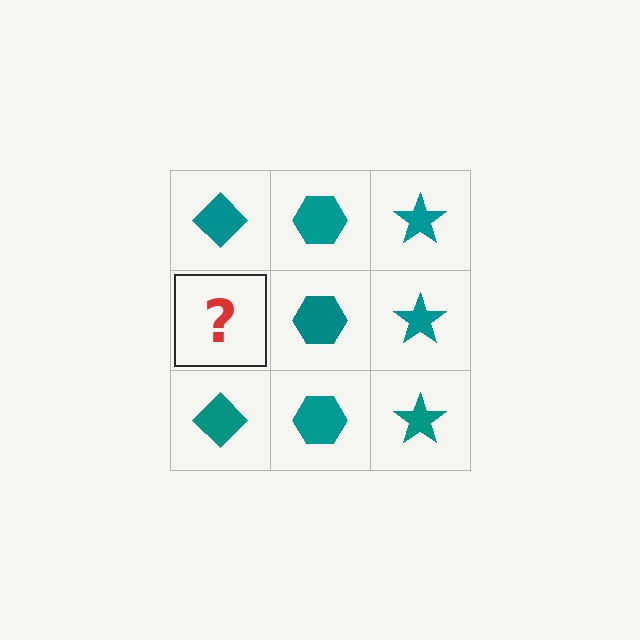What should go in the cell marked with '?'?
The missing cell should contain a teal diamond.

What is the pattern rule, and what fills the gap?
The rule is that each column has a consistent shape. The gap should be filled with a teal diamond.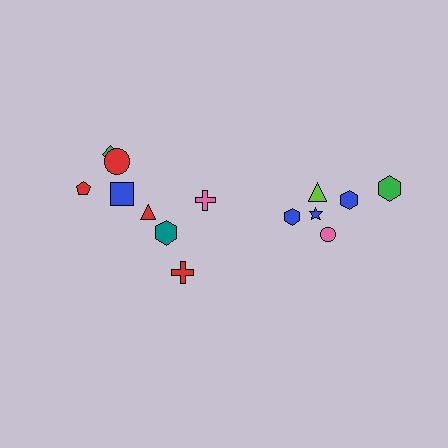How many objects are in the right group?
There are 6 objects.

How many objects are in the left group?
There are 8 objects.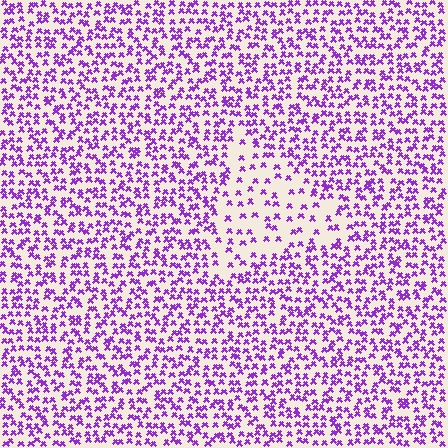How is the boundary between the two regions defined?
The boundary is defined by a change in element density (approximately 2.2x ratio). All elements are the same color, size, and shape.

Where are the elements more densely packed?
The elements are more densely packed outside the triangle boundary.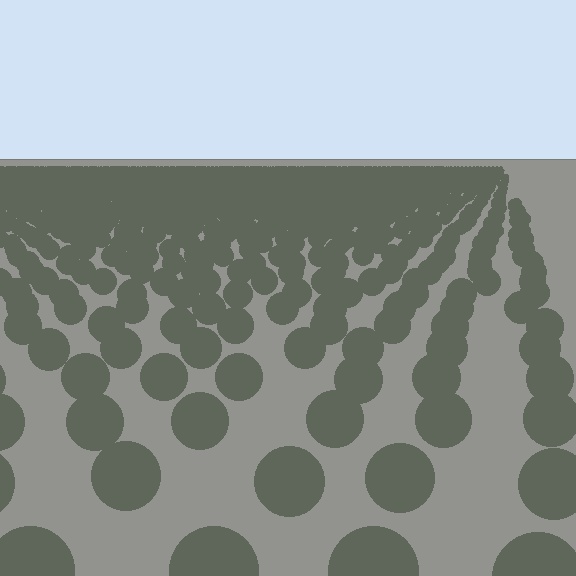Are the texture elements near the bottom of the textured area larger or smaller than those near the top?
Larger. Near the bottom, elements are closer to the viewer and appear at a bigger on-screen size.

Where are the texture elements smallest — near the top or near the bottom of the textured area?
Near the top.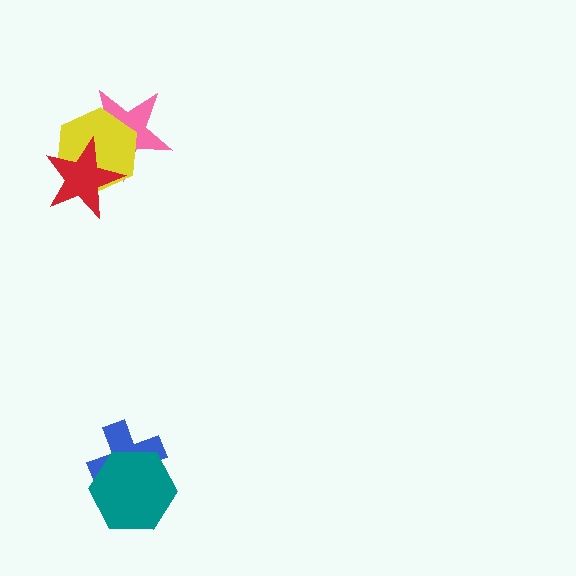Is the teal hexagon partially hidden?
No, no other shape covers it.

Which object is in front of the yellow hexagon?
The red star is in front of the yellow hexagon.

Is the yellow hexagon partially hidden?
Yes, it is partially covered by another shape.